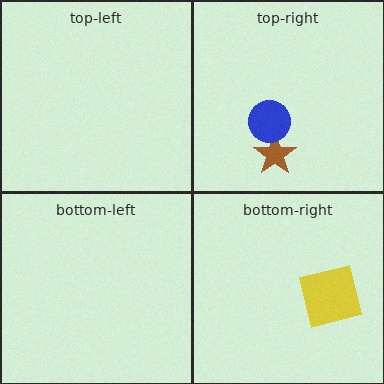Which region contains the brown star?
The top-right region.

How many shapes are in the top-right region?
2.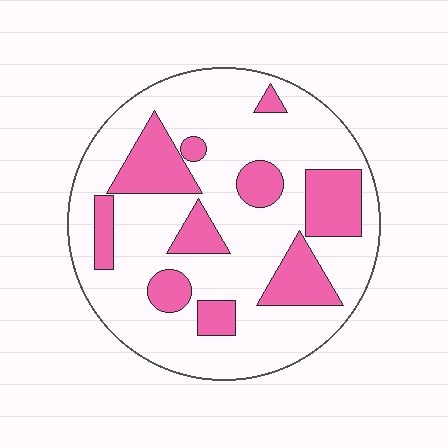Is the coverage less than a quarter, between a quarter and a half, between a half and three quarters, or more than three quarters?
Between a quarter and a half.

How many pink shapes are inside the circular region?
10.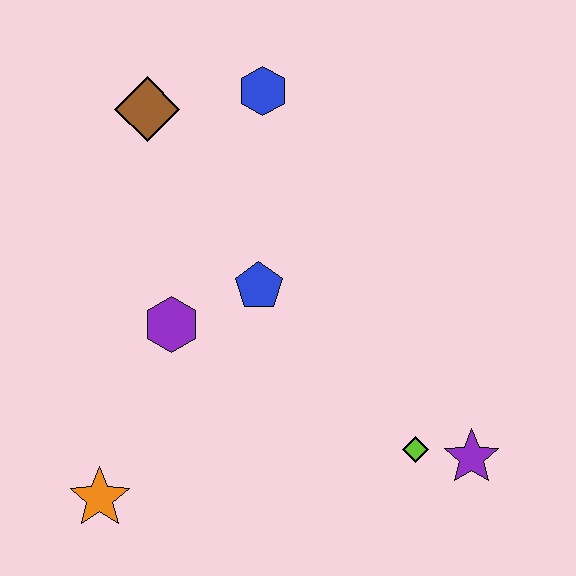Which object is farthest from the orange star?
The blue hexagon is farthest from the orange star.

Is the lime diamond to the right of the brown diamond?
Yes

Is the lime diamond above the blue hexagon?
No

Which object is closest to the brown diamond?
The blue hexagon is closest to the brown diamond.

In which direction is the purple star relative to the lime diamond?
The purple star is to the right of the lime diamond.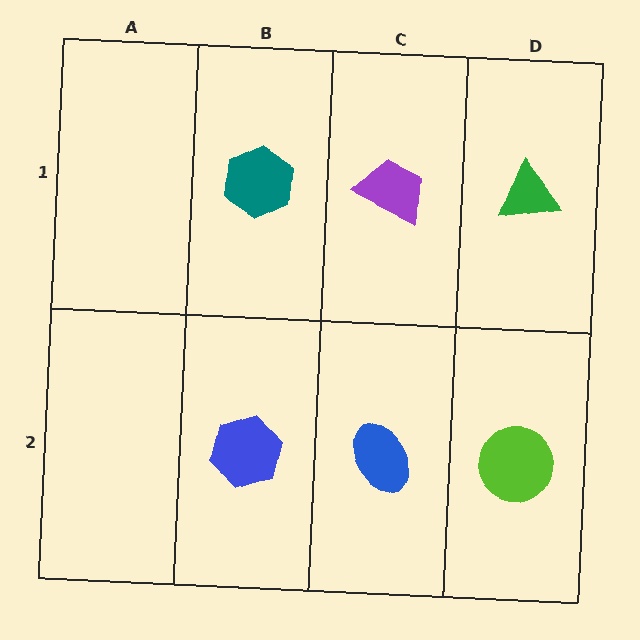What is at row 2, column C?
A blue ellipse.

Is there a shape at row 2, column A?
No, that cell is empty.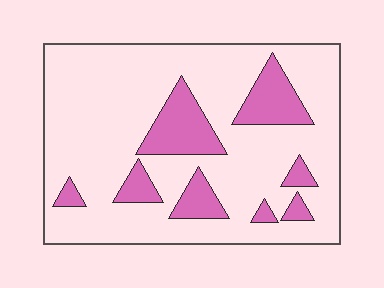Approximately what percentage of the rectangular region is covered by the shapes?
Approximately 20%.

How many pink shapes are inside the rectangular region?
8.